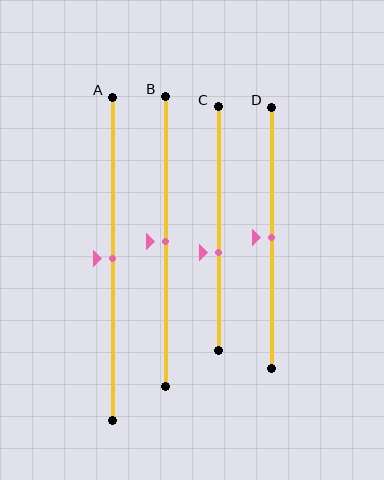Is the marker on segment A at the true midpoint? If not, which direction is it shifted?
Yes, the marker on segment A is at the true midpoint.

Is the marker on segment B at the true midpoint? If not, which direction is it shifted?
Yes, the marker on segment B is at the true midpoint.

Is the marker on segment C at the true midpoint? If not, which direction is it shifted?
No, the marker on segment C is shifted downward by about 10% of the segment length.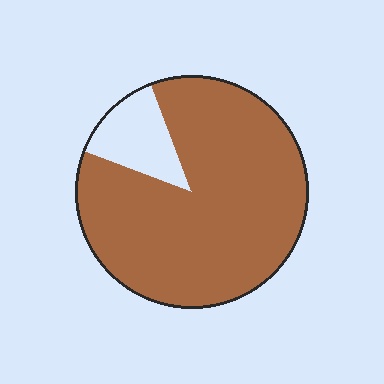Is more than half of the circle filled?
Yes.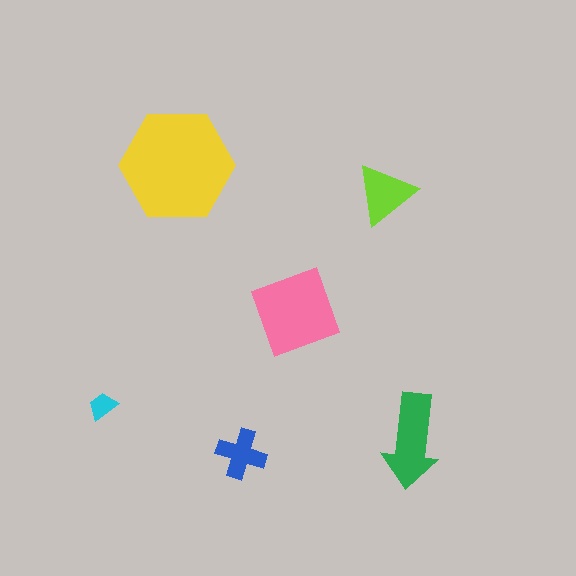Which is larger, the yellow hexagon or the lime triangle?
The yellow hexagon.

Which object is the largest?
The yellow hexagon.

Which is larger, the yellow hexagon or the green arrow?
The yellow hexagon.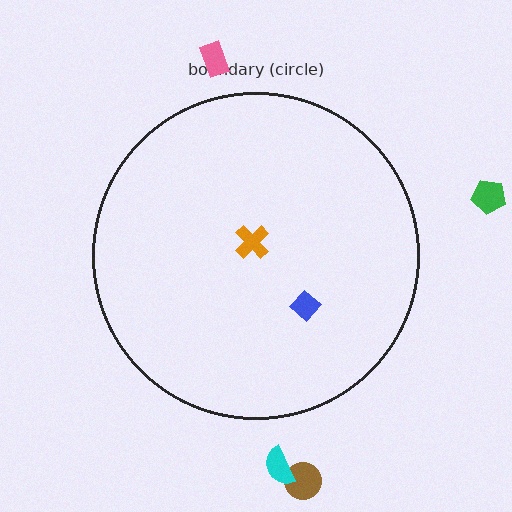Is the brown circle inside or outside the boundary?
Outside.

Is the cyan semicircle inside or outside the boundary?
Outside.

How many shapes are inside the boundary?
2 inside, 4 outside.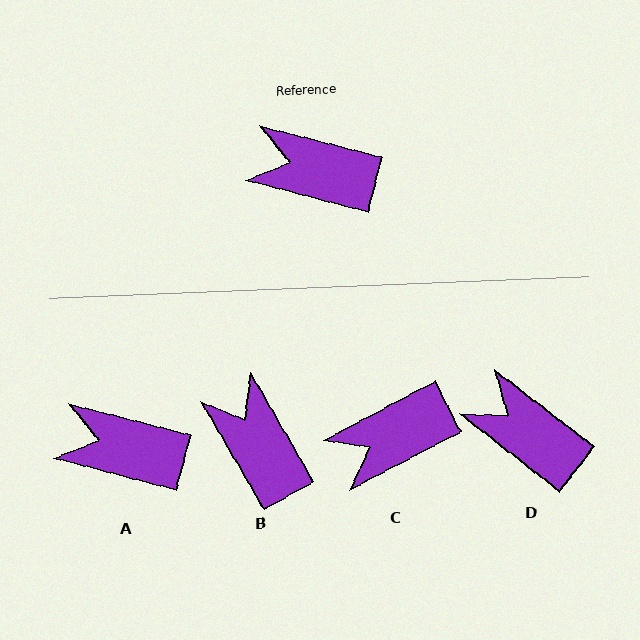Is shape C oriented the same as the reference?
No, it is off by about 42 degrees.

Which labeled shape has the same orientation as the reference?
A.